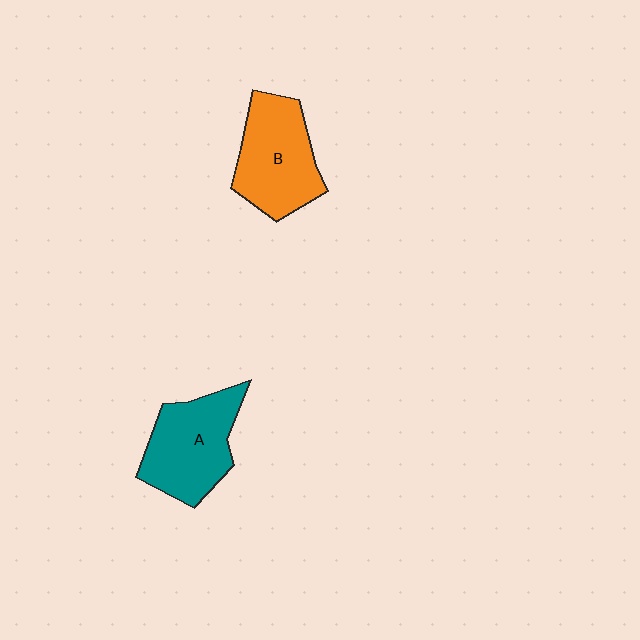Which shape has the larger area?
Shape A (teal).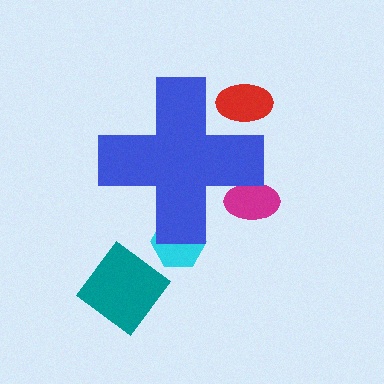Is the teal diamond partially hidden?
No, the teal diamond is fully visible.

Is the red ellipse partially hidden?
Yes, the red ellipse is partially hidden behind the blue cross.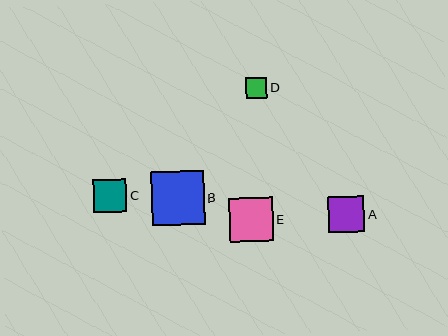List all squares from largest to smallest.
From largest to smallest: B, E, A, C, D.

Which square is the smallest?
Square D is the smallest with a size of approximately 21 pixels.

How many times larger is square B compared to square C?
Square B is approximately 1.6 times the size of square C.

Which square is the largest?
Square B is the largest with a size of approximately 53 pixels.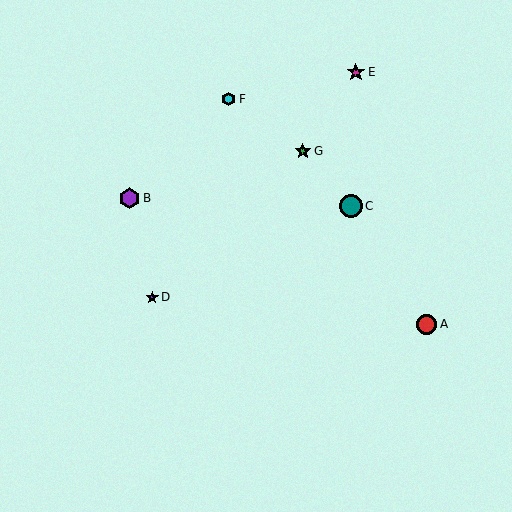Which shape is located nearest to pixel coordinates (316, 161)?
The green star (labeled G) at (303, 151) is nearest to that location.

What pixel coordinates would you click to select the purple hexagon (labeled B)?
Click at (130, 198) to select the purple hexagon B.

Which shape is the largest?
The teal circle (labeled C) is the largest.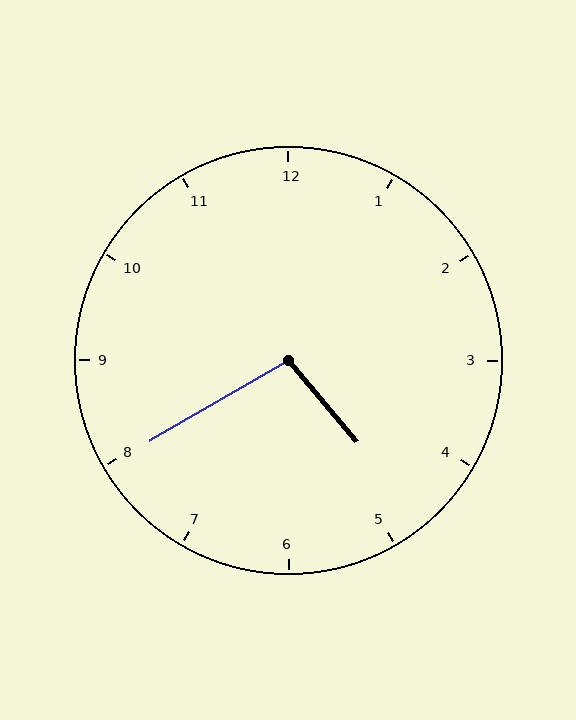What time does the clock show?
4:40.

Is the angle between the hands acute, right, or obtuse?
It is obtuse.